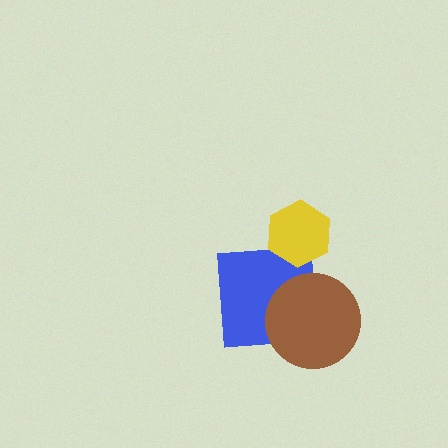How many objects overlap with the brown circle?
1 object overlaps with the brown circle.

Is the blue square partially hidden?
Yes, it is partially covered by another shape.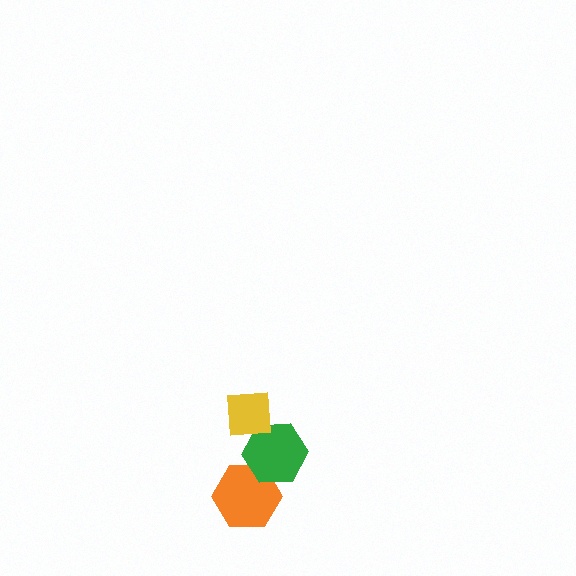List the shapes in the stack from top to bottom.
From top to bottom: the yellow square, the green hexagon, the orange hexagon.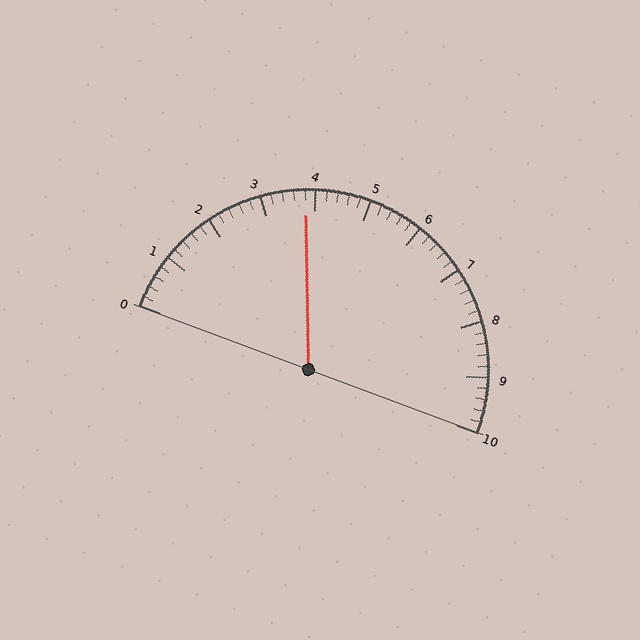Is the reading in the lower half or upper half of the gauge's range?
The reading is in the lower half of the range (0 to 10).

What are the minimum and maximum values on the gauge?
The gauge ranges from 0 to 10.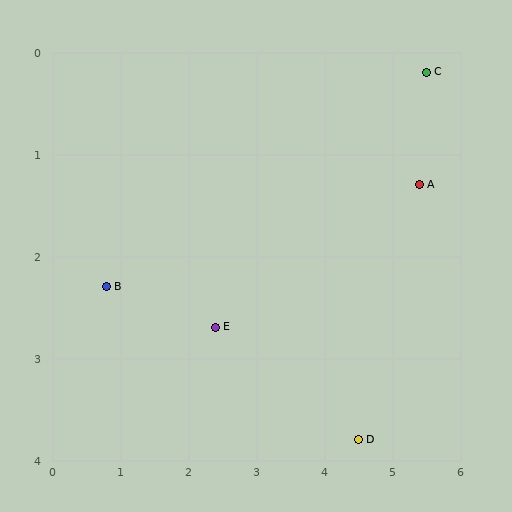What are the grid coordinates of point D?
Point D is at approximately (4.5, 3.8).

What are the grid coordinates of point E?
Point E is at approximately (2.4, 2.7).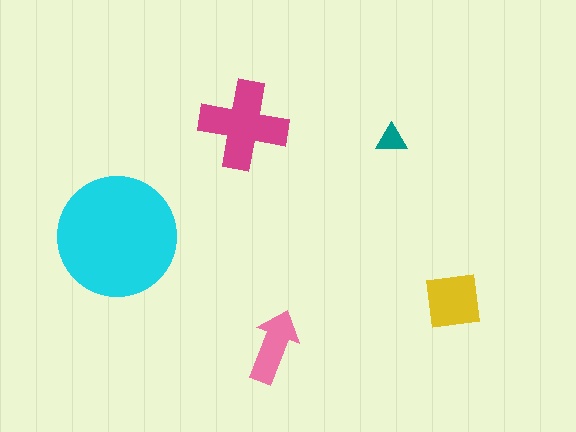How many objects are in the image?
There are 5 objects in the image.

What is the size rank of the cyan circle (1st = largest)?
1st.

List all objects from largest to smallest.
The cyan circle, the magenta cross, the yellow square, the pink arrow, the teal triangle.